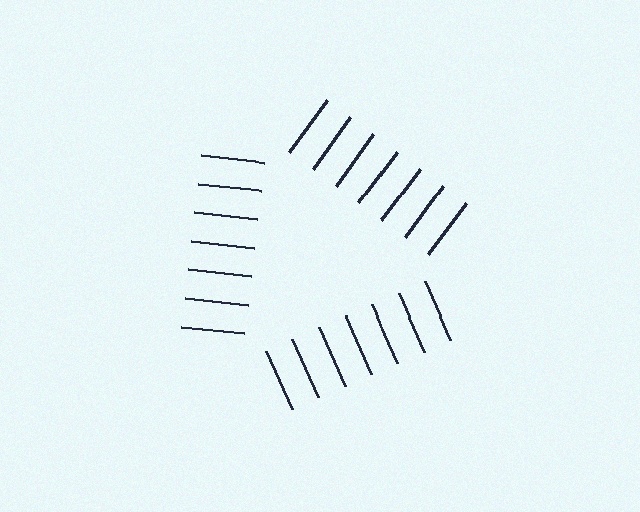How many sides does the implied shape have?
3 sides — the line-ends trace a triangle.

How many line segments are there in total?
21 — 7 along each of the 3 edges.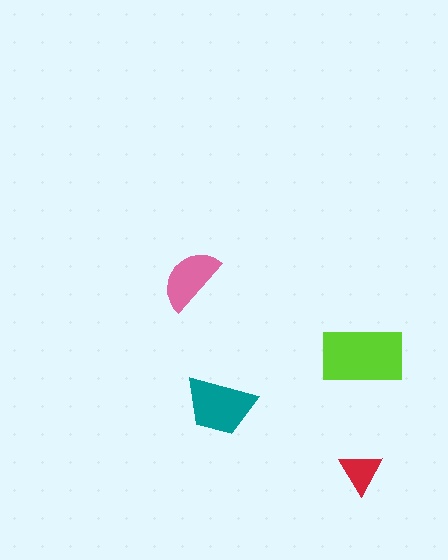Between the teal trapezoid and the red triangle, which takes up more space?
The teal trapezoid.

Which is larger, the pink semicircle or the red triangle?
The pink semicircle.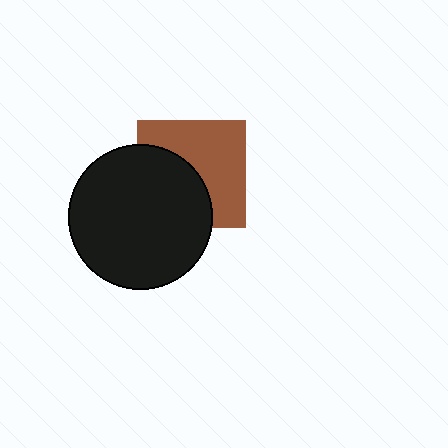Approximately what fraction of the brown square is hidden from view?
Roughly 44% of the brown square is hidden behind the black circle.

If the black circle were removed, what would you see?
You would see the complete brown square.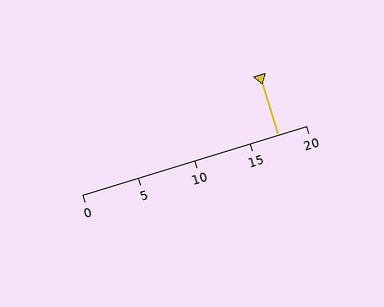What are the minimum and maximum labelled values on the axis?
The axis runs from 0 to 20.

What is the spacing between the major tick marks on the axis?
The major ticks are spaced 5 apart.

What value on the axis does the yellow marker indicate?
The marker indicates approximately 17.5.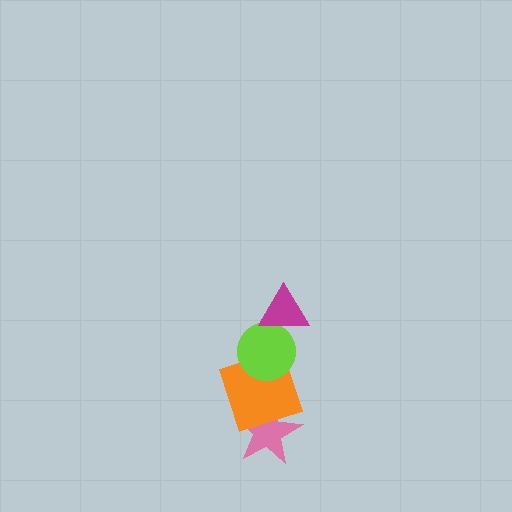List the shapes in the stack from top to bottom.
From top to bottom: the magenta triangle, the lime circle, the orange square, the pink star.